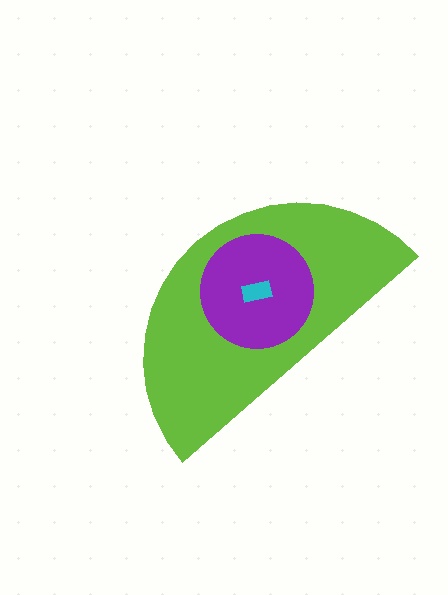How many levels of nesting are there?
3.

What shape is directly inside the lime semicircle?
The purple circle.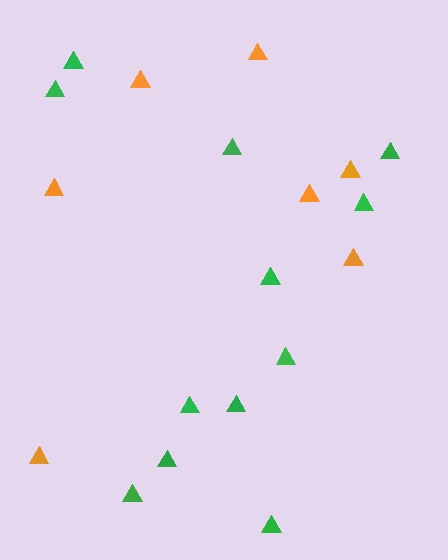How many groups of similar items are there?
There are 2 groups: one group of orange triangles (7) and one group of green triangles (12).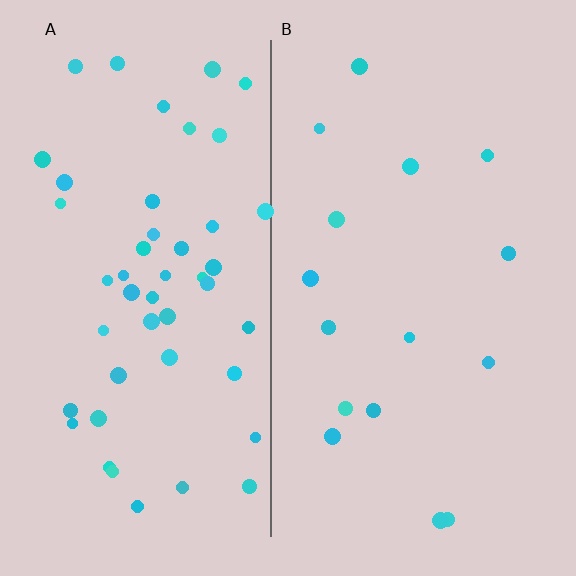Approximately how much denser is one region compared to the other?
Approximately 3.1× — region A over region B.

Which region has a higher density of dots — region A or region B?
A (the left).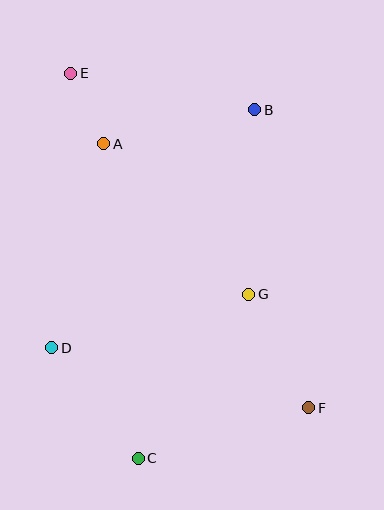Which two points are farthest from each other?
Points E and F are farthest from each other.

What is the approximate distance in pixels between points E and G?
The distance between E and G is approximately 284 pixels.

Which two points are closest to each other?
Points A and E are closest to each other.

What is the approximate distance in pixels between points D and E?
The distance between D and E is approximately 275 pixels.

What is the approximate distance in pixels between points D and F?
The distance between D and F is approximately 264 pixels.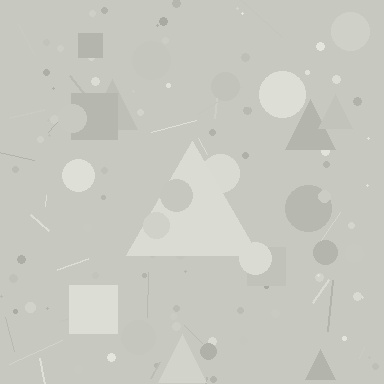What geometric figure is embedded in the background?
A triangle is embedded in the background.